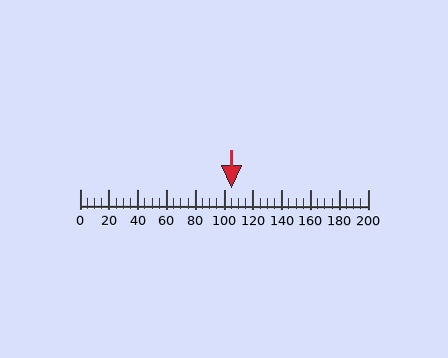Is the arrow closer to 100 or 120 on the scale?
The arrow is closer to 100.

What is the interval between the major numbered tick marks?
The major tick marks are spaced 20 units apart.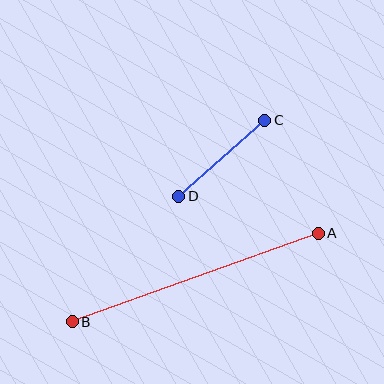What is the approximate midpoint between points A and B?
The midpoint is at approximately (195, 277) pixels.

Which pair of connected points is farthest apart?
Points A and B are farthest apart.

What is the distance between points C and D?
The distance is approximately 114 pixels.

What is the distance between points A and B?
The distance is approximately 261 pixels.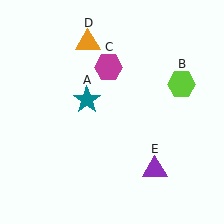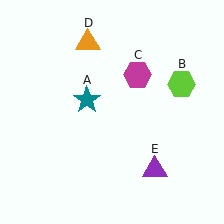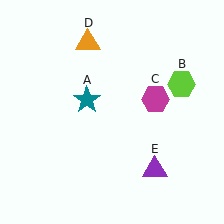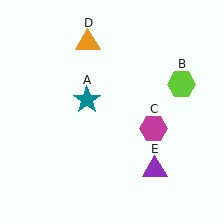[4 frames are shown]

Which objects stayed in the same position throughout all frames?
Teal star (object A) and lime hexagon (object B) and orange triangle (object D) and purple triangle (object E) remained stationary.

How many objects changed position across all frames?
1 object changed position: magenta hexagon (object C).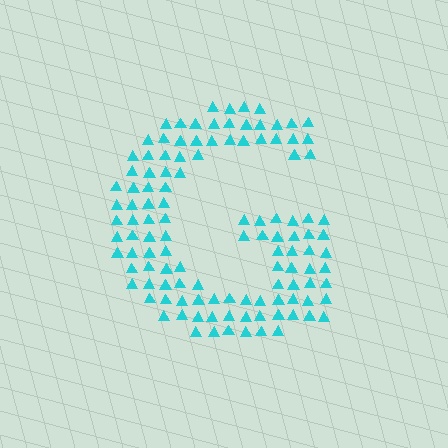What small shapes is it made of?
It is made of small triangles.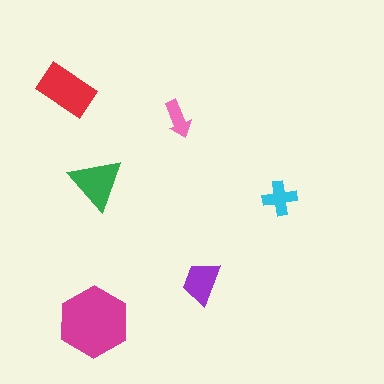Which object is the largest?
The magenta hexagon.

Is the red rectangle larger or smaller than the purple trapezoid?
Larger.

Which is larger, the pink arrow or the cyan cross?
The cyan cross.